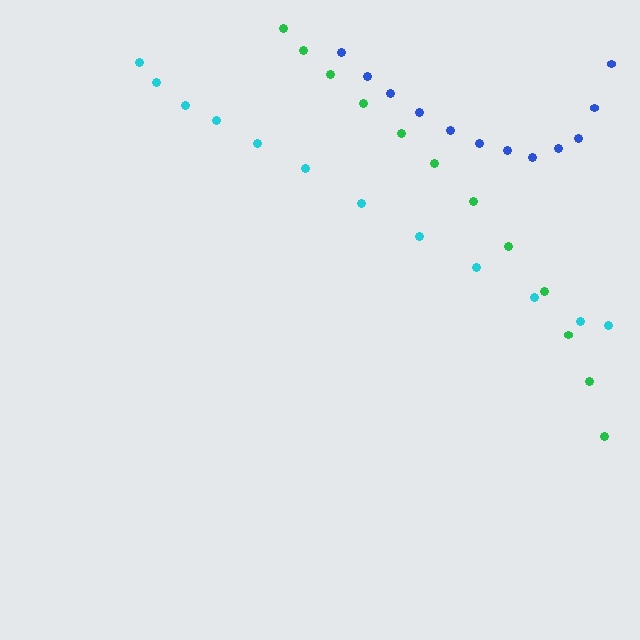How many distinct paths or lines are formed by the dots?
There are 3 distinct paths.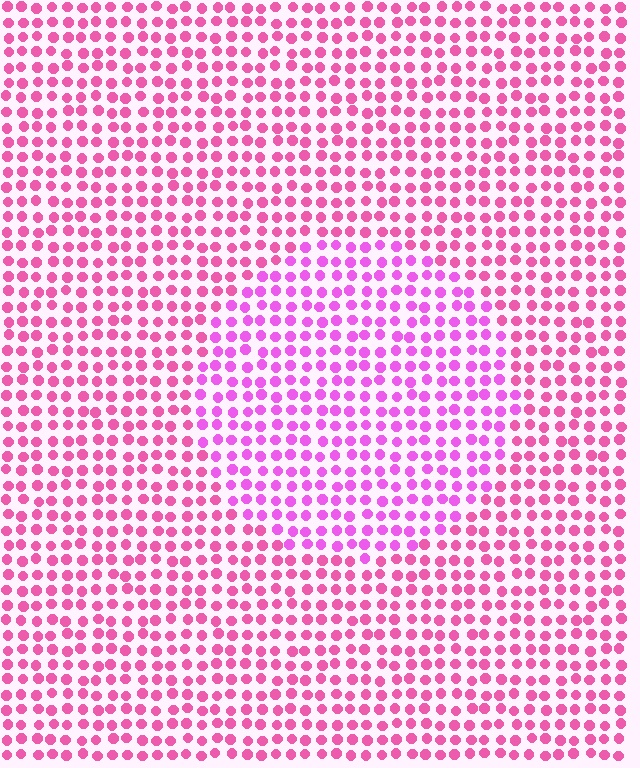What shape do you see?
I see a circle.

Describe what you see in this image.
The image is filled with small pink elements in a uniform arrangement. A circle-shaped region is visible where the elements are tinted to a slightly different hue, forming a subtle color boundary.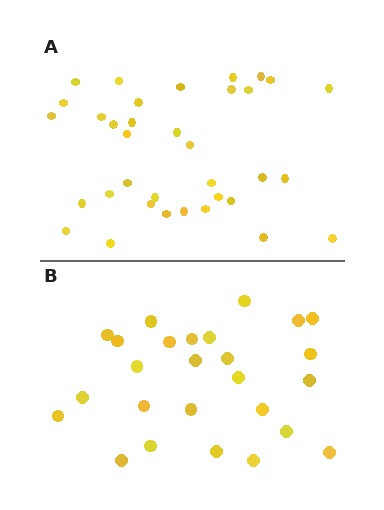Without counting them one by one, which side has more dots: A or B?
Region A (the top region) has more dots.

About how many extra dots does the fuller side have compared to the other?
Region A has roughly 8 or so more dots than region B.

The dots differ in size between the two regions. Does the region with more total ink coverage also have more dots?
No. Region B has more total ink coverage because its dots are larger, but region A actually contains more individual dots. Total area can be misleading — the number of items is what matters here.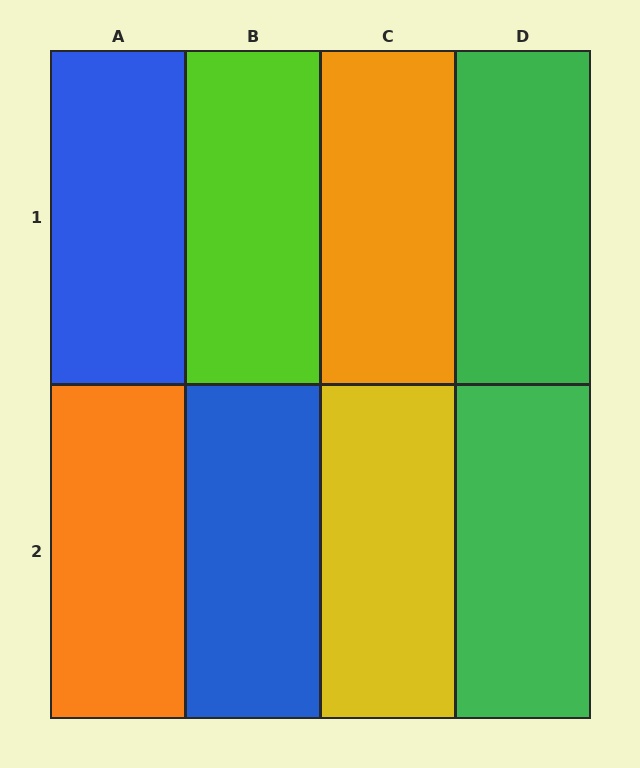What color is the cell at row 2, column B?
Blue.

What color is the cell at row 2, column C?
Yellow.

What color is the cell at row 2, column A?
Orange.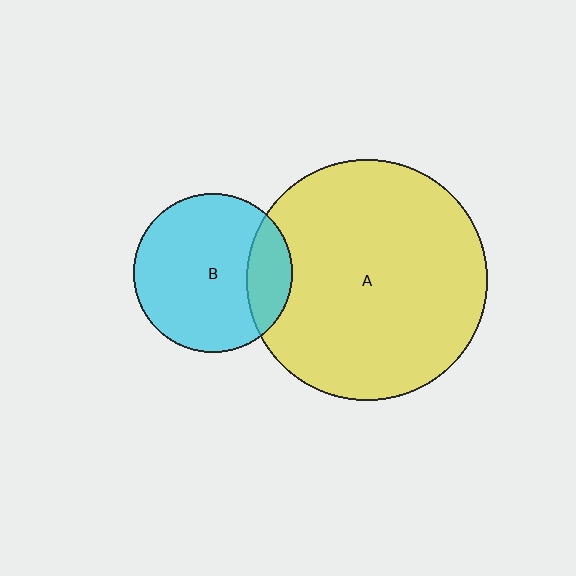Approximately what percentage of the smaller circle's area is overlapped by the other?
Approximately 20%.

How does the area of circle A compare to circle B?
Approximately 2.3 times.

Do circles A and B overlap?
Yes.